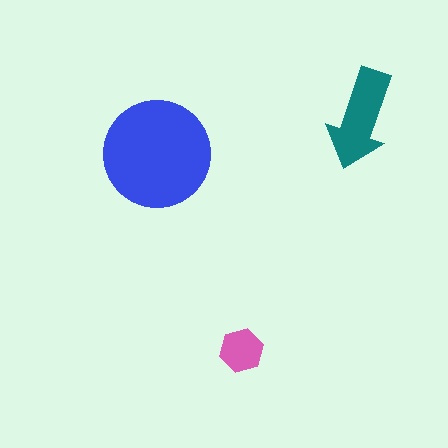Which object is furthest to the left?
The blue circle is leftmost.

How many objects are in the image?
There are 3 objects in the image.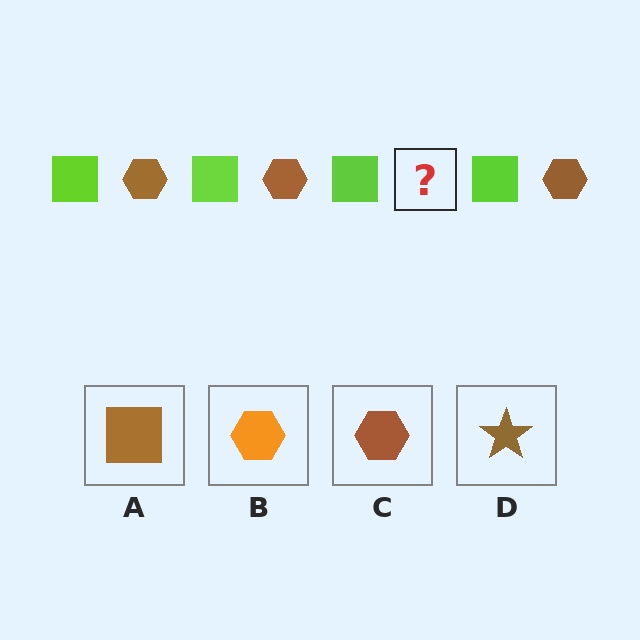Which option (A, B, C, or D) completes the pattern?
C.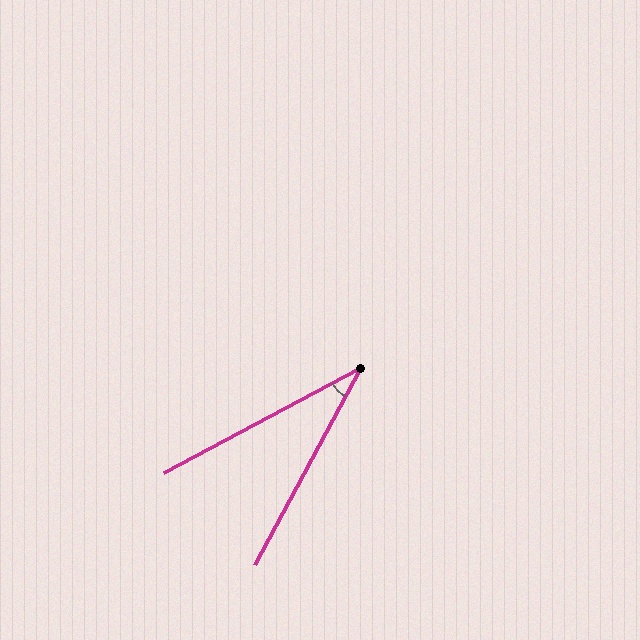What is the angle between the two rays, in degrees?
Approximately 34 degrees.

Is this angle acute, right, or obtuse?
It is acute.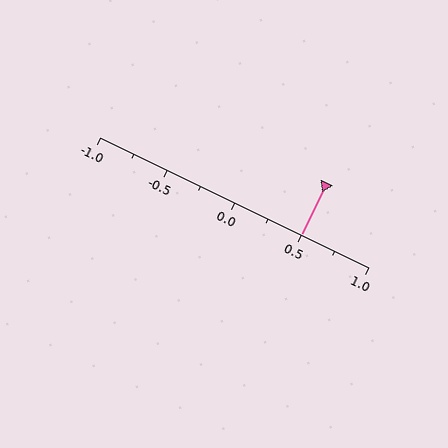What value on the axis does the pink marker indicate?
The marker indicates approximately 0.5.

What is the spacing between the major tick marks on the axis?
The major ticks are spaced 0.5 apart.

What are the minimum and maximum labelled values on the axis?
The axis runs from -1.0 to 1.0.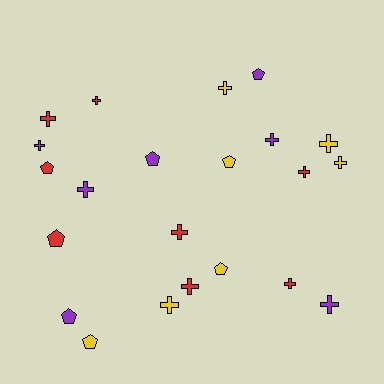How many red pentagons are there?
There are 2 red pentagons.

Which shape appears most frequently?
Cross, with 14 objects.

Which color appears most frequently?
Red, with 8 objects.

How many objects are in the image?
There are 22 objects.